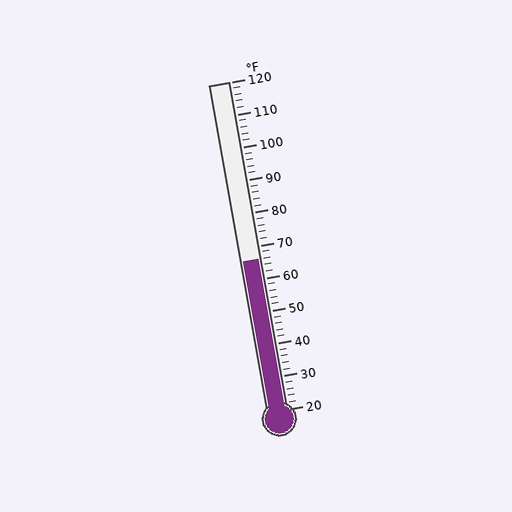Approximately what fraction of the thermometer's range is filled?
The thermometer is filled to approximately 45% of its range.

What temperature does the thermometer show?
The thermometer shows approximately 66°F.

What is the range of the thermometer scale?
The thermometer scale ranges from 20°F to 120°F.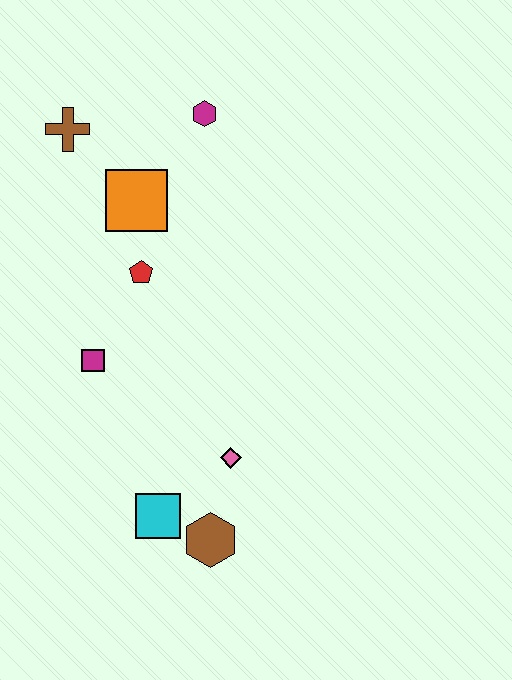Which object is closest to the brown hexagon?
The cyan square is closest to the brown hexagon.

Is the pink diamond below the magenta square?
Yes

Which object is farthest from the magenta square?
The magenta hexagon is farthest from the magenta square.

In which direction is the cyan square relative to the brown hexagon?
The cyan square is to the left of the brown hexagon.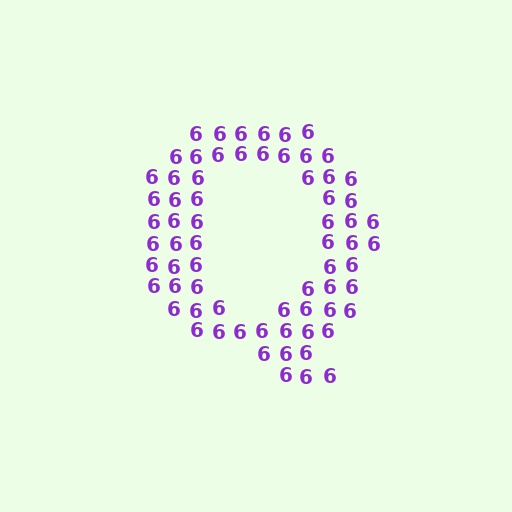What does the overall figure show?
The overall figure shows the letter Q.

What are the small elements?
The small elements are digit 6's.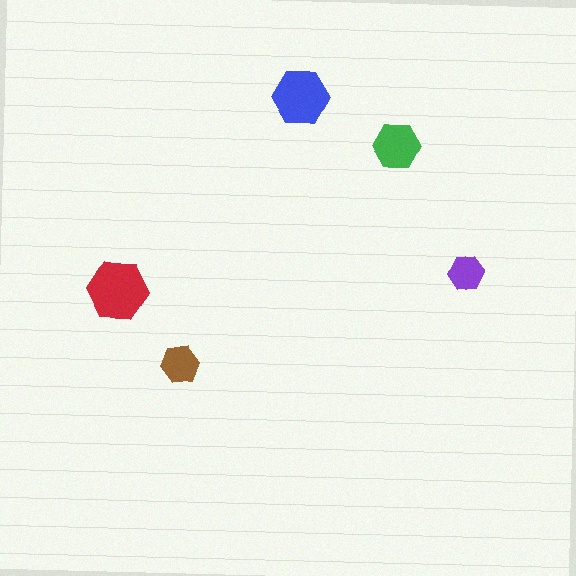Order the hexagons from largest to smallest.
the red one, the blue one, the green one, the brown one, the purple one.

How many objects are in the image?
There are 5 objects in the image.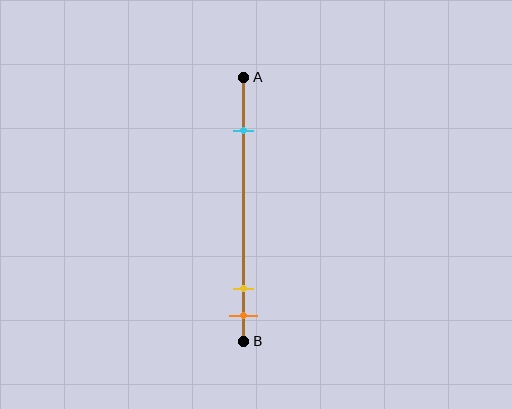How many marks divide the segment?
There are 3 marks dividing the segment.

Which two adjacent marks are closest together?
The yellow and orange marks are the closest adjacent pair.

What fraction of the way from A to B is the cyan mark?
The cyan mark is approximately 20% (0.2) of the way from A to B.